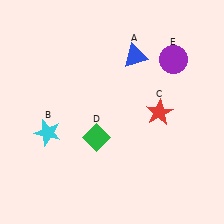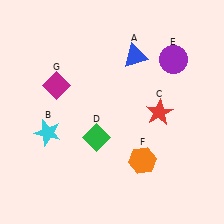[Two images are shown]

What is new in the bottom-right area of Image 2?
An orange hexagon (F) was added in the bottom-right area of Image 2.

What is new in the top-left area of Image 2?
A magenta diamond (G) was added in the top-left area of Image 2.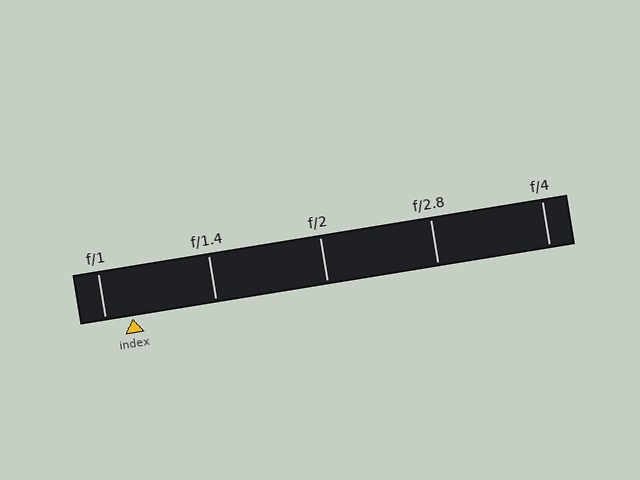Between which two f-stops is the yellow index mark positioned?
The index mark is between f/1 and f/1.4.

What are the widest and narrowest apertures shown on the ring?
The widest aperture shown is f/1 and the narrowest is f/4.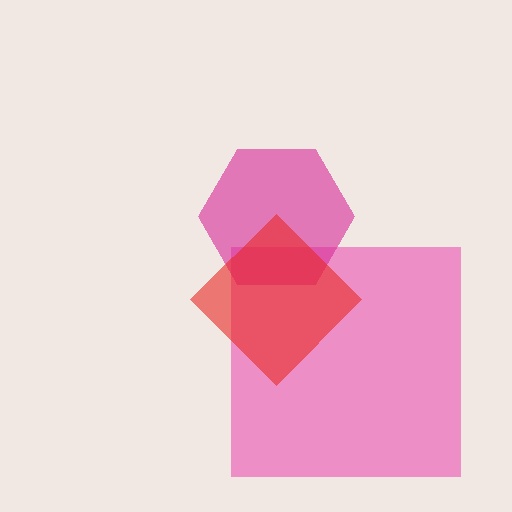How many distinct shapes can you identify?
There are 3 distinct shapes: a pink square, a magenta hexagon, a red diamond.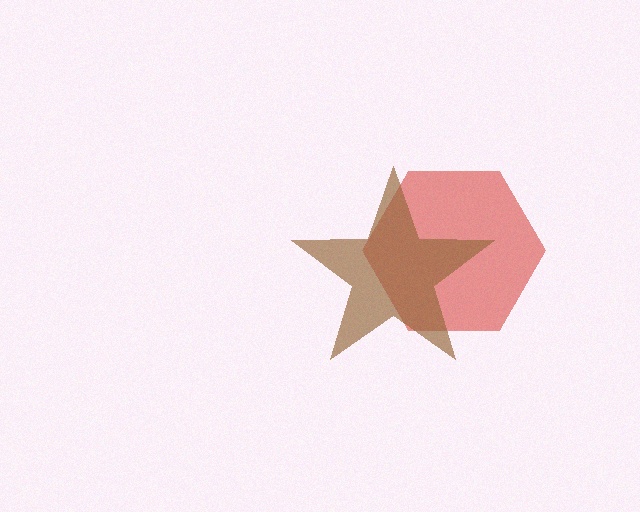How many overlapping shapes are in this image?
There are 2 overlapping shapes in the image.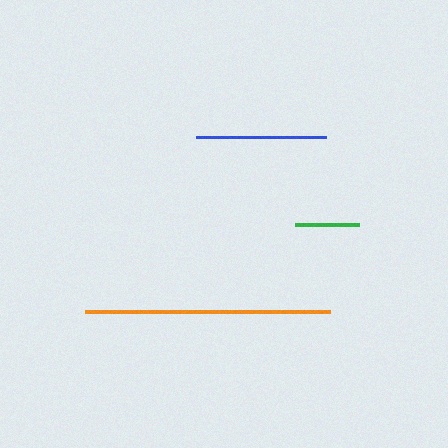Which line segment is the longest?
The orange line is the longest at approximately 245 pixels.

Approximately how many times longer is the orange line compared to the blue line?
The orange line is approximately 1.9 times the length of the blue line.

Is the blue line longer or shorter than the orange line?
The orange line is longer than the blue line.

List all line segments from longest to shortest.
From longest to shortest: orange, blue, green.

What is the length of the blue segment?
The blue segment is approximately 130 pixels long.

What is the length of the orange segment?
The orange segment is approximately 245 pixels long.